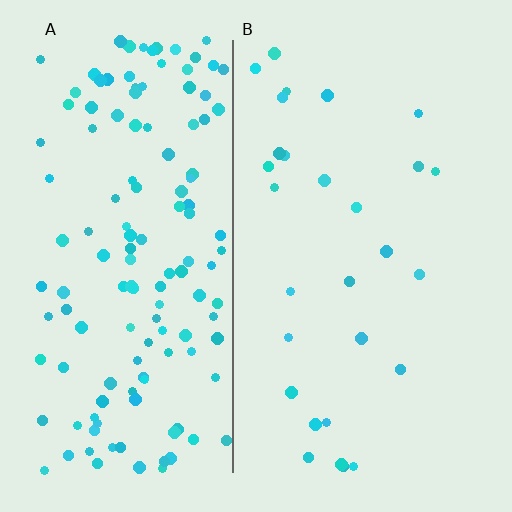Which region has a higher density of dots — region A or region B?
A (the left).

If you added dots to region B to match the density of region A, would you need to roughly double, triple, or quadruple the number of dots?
Approximately quadruple.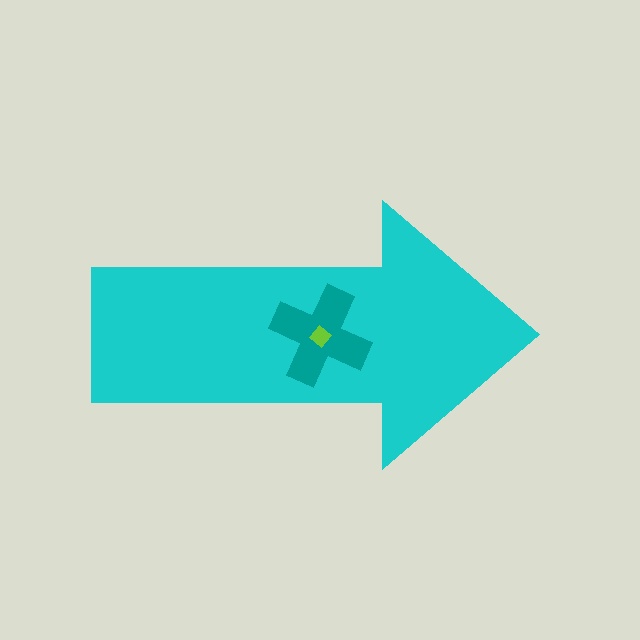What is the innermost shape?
The lime diamond.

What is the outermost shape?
The cyan arrow.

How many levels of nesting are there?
3.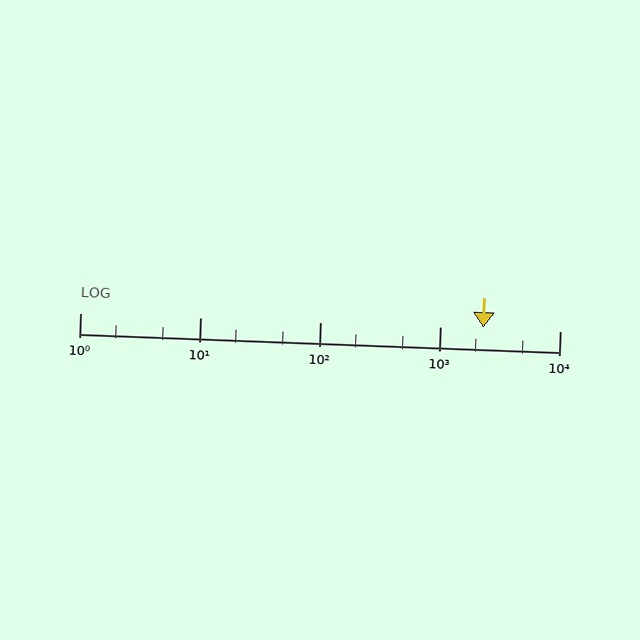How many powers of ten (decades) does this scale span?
The scale spans 4 decades, from 1 to 10000.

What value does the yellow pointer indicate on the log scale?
The pointer indicates approximately 2300.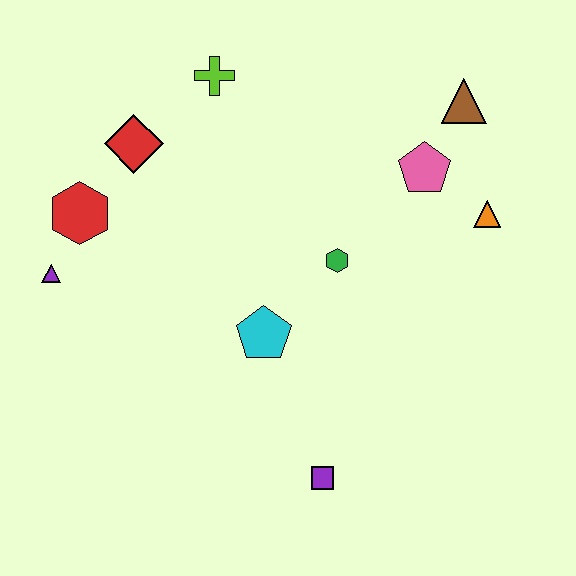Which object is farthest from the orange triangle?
The purple triangle is farthest from the orange triangle.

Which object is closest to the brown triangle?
The pink pentagon is closest to the brown triangle.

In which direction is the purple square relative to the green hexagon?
The purple square is below the green hexagon.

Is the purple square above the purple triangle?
No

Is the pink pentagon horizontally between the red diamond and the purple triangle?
No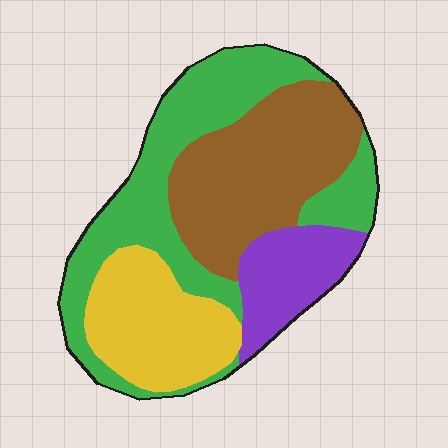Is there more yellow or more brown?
Brown.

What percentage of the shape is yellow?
Yellow takes up about one fifth (1/5) of the shape.